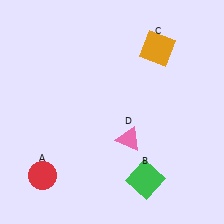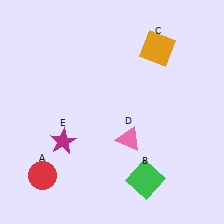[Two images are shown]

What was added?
A magenta star (E) was added in Image 2.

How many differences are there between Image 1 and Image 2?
There is 1 difference between the two images.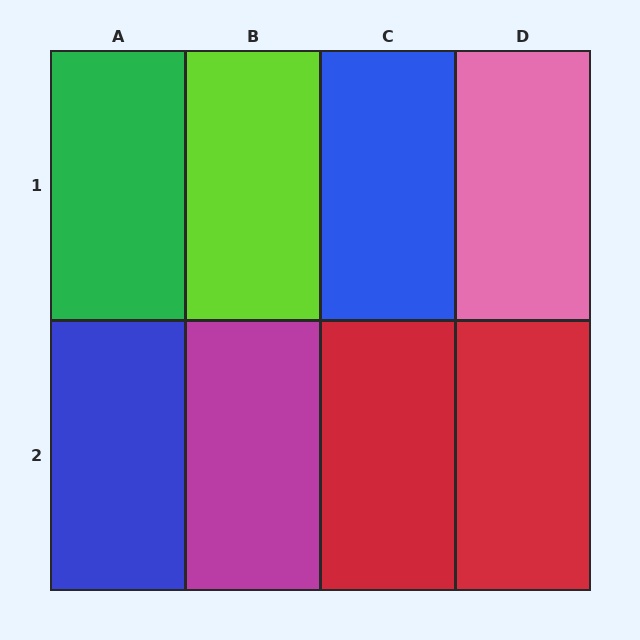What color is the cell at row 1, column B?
Lime.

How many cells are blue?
2 cells are blue.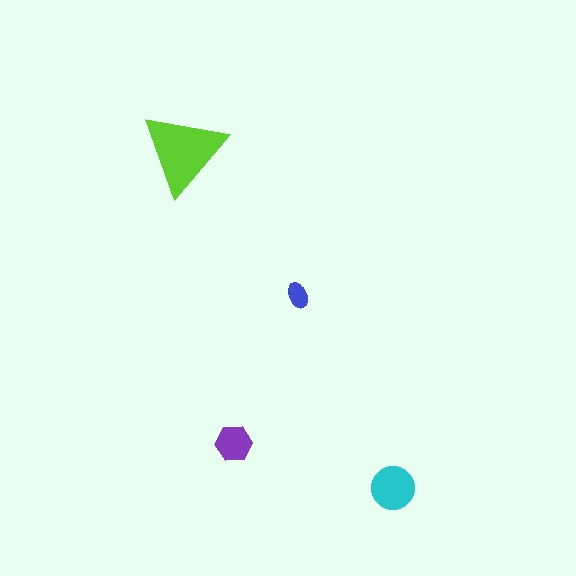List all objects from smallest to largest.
The blue ellipse, the purple hexagon, the cyan circle, the lime triangle.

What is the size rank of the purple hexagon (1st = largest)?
3rd.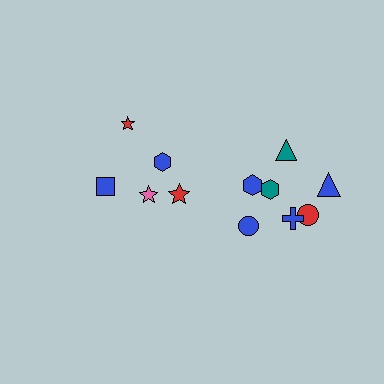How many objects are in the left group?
There are 5 objects.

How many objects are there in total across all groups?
There are 12 objects.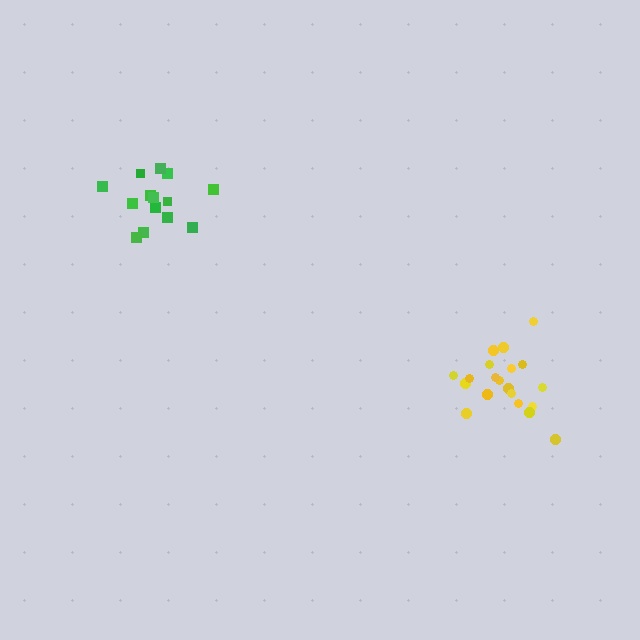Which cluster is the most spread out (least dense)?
Green.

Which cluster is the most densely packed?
Yellow.